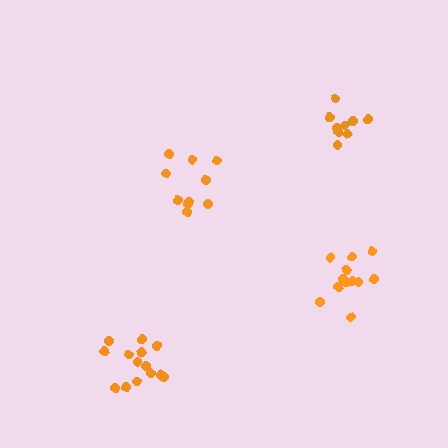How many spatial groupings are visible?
There are 4 spatial groupings.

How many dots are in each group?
Group 1: 10 dots, Group 2: 12 dots, Group 3: 9 dots, Group 4: 14 dots (45 total).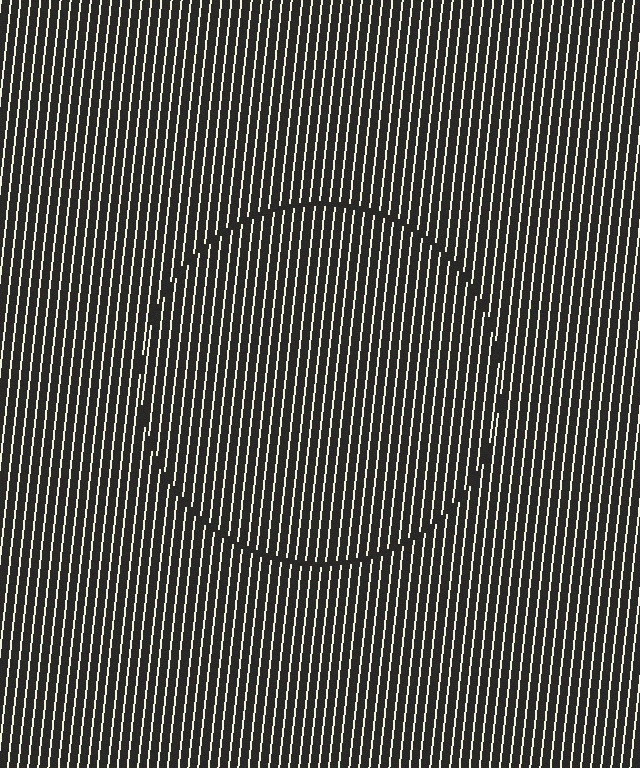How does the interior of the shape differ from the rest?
The interior of the shape contains the same grating, shifted by half a period — the contour is defined by the phase discontinuity where line-ends from the inner and outer gratings abut.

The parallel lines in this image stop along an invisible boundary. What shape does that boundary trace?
An illusory circle. The interior of the shape contains the same grating, shifted by half a period — the contour is defined by the phase discontinuity where line-ends from the inner and outer gratings abut.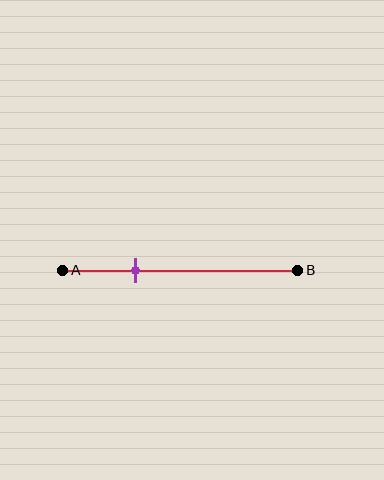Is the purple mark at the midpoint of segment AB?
No, the mark is at about 30% from A, not at the 50% midpoint.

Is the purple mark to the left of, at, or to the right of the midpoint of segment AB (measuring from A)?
The purple mark is to the left of the midpoint of segment AB.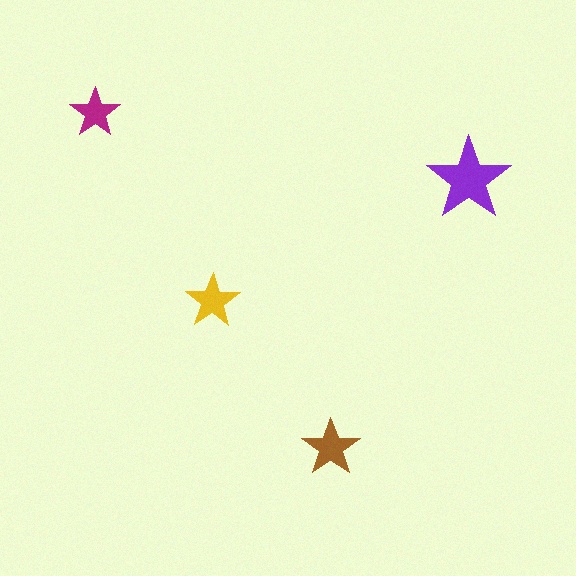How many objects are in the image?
There are 4 objects in the image.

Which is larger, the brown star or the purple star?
The purple one.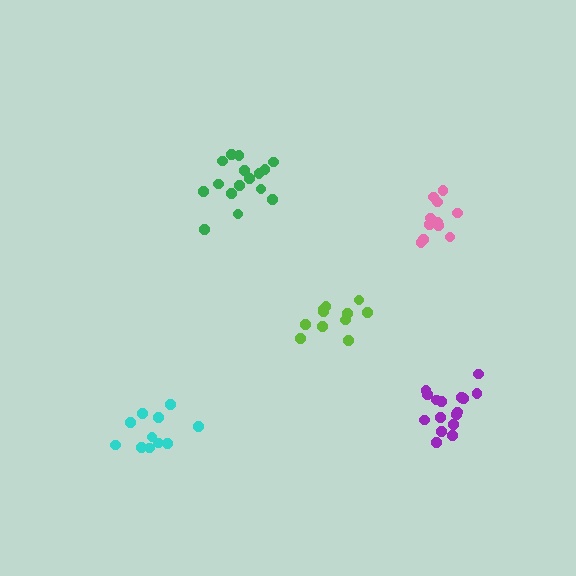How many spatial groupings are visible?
There are 5 spatial groupings.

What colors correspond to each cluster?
The clusters are colored: green, purple, lime, cyan, pink.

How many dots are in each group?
Group 1: 16 dots, Group 2: 16 dots, Group 3: 11 dots, Group 4: 11 dots, Group 5: 11 dots (65 total).